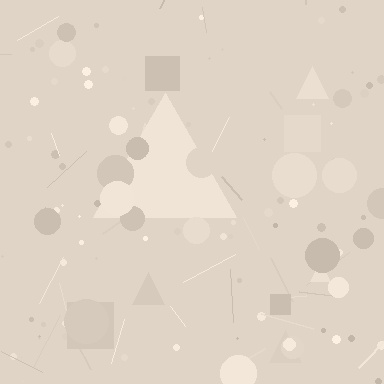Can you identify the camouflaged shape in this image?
The camouflaged shape is a triangle.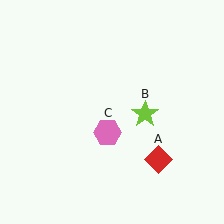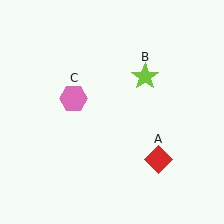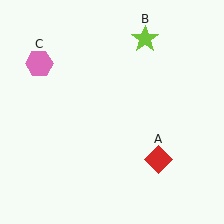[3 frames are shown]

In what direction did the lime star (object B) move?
The lime star (object B) moved up.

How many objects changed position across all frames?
2 objects changed position: lime star (object B), pink hexagon (object C).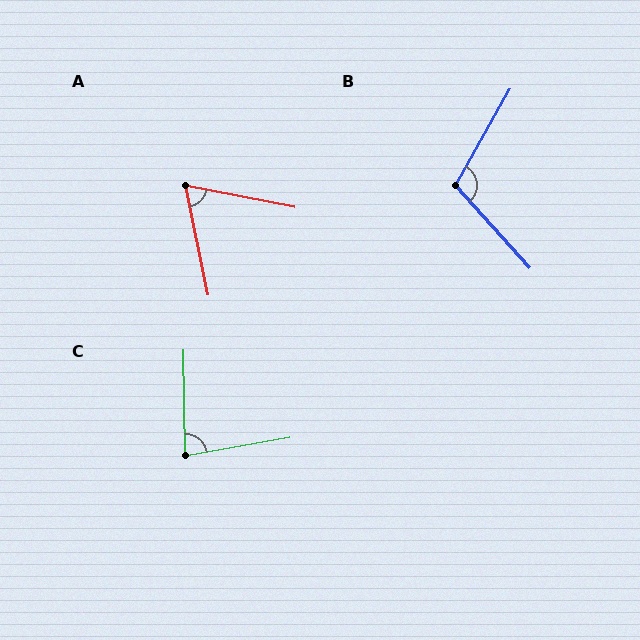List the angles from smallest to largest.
A (67°), C (81°), B (108°).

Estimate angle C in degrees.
Approximately 81 degrees.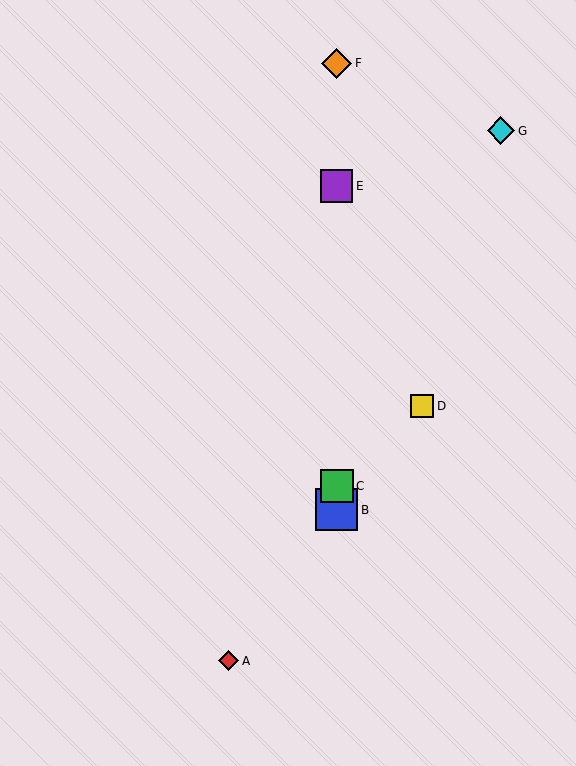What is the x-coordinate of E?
Object E is at x≈337.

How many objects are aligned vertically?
4 objects (B, C, E, F) are aligned vertically.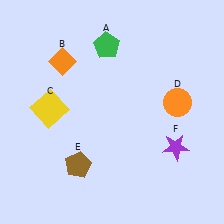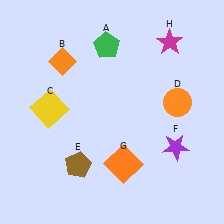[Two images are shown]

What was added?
An orange square (G), a magenta star (H) were added in Image 2.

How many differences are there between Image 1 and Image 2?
There are 2 differences between the two images.